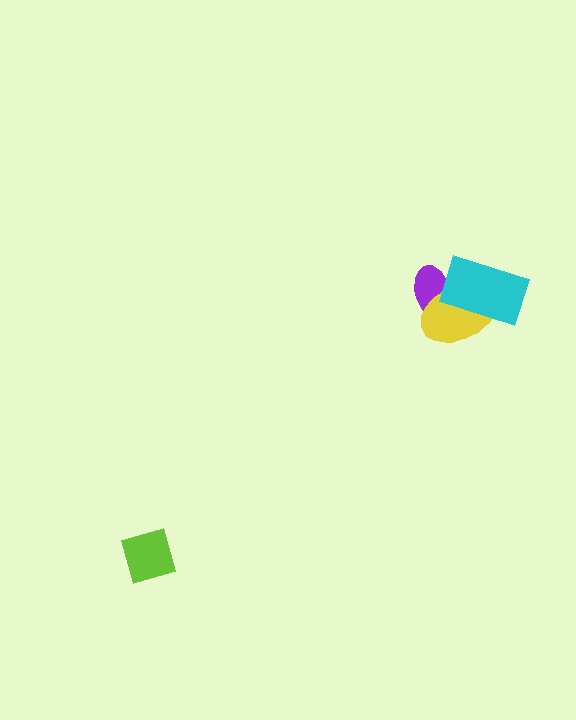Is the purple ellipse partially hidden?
Yes, it is partially covered by another shape.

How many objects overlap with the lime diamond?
0 objects overlap with the lime diamond.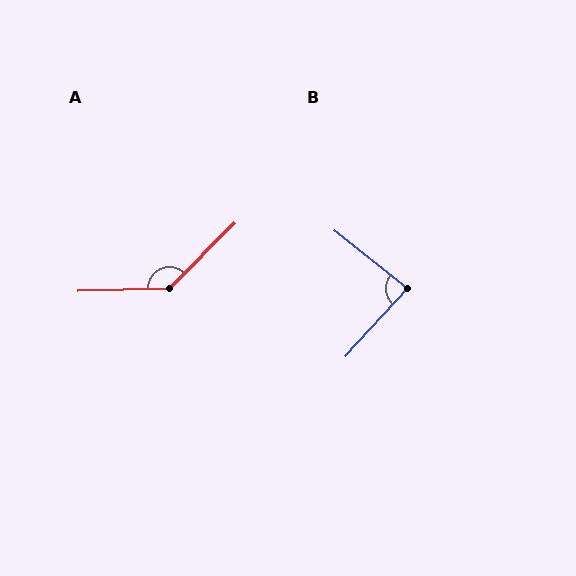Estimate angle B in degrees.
Approximately 86 degrees.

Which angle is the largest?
A, at approximately 137 degrees.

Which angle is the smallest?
B, at approximately 86 degrees.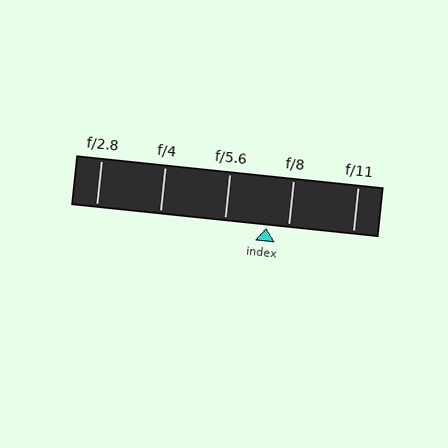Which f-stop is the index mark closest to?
The index mark is closest to f/8.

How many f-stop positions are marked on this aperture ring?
There are 5 f-stop positions marked.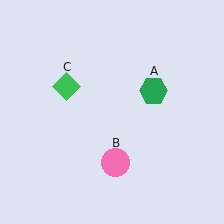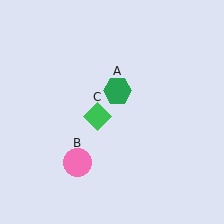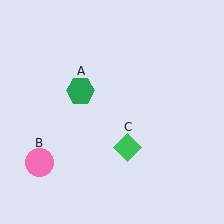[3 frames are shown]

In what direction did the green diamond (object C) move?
The green diamond (object C) moved down and to the right.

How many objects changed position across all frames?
3 objects changed position: green hexagon (object A), pink circle (object B), green diamond (object C).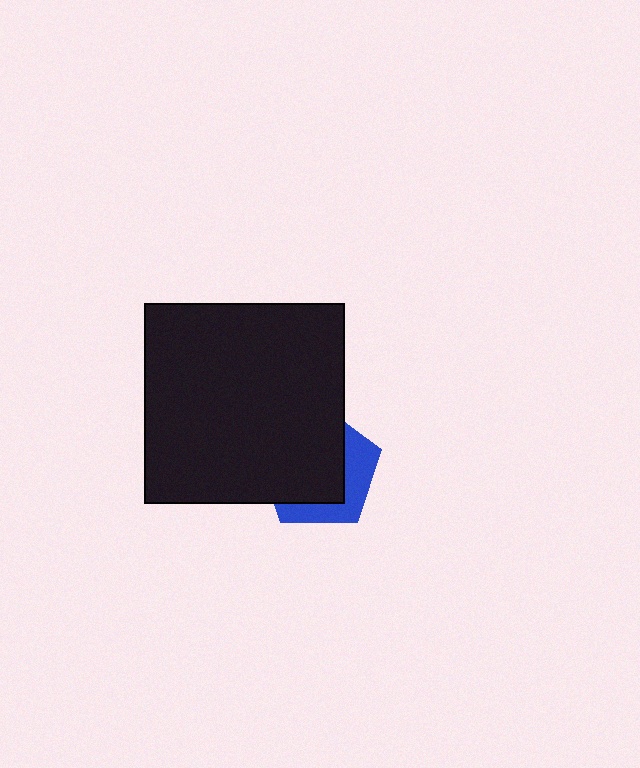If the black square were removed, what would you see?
You would see the complete blue pentagon.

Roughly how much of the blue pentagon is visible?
A small part of it is visible (roughly 35%).